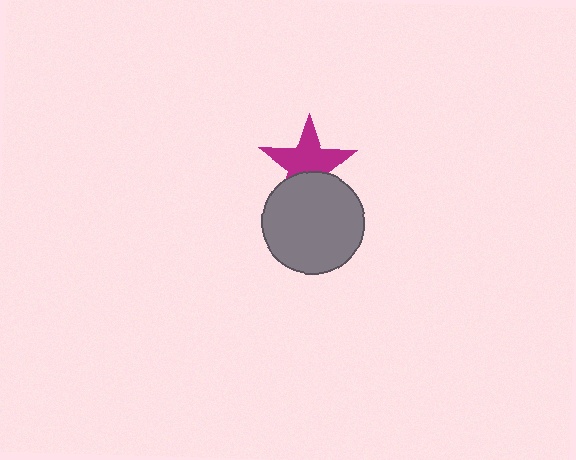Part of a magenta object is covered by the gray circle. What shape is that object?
It is a star.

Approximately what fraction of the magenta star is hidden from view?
Roughly 35% of the magenta star is hidden behind the gray circle.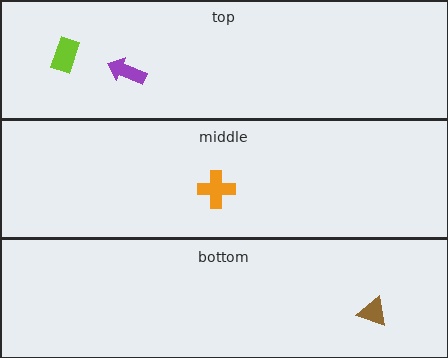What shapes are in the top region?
The lime rectangle, the purple arrow.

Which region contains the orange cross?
The middle region.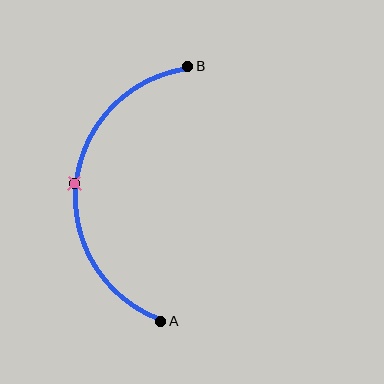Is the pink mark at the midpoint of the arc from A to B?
Yes. The pink mark lies on the arc at equal arc-length from both A and B — it is the arc midpoint.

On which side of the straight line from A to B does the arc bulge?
The arc bulges to the left of the straight line connecting A and B.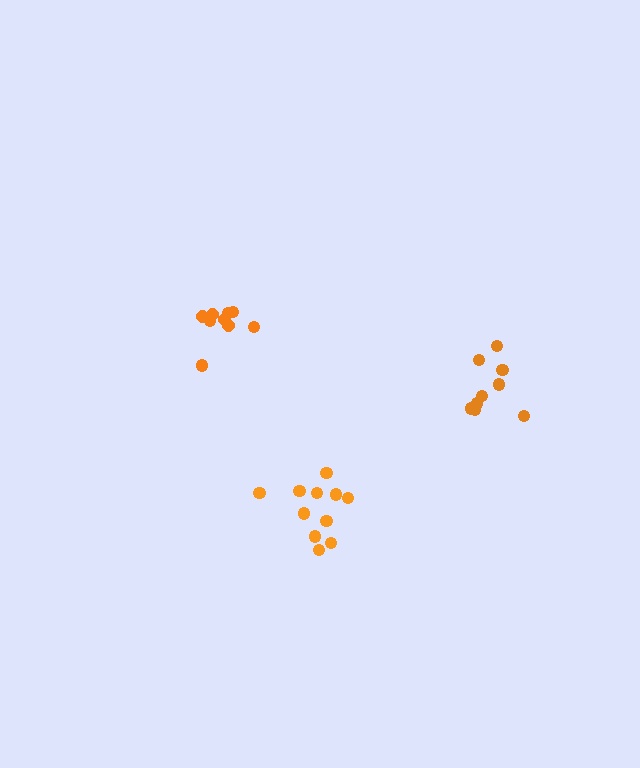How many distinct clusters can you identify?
There are 3 distinct clusters.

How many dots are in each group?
Group 1: 9 dots, Group 2: 11 dots, Group 3: 9 dots (29 total).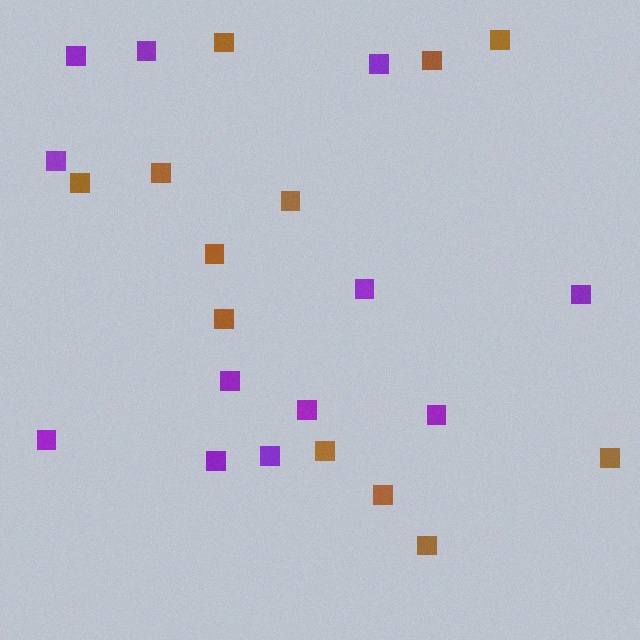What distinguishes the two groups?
There are 2 groups: one group of brown squares (12) and one group of purple squares (12).